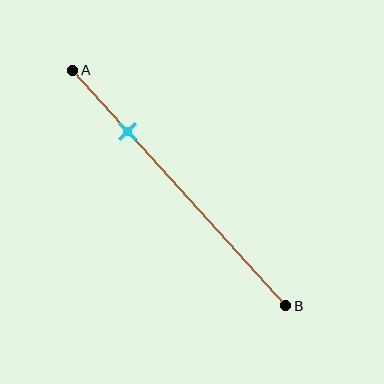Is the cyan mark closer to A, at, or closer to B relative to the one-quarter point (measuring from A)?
The cyan mark is approximately at the one-quarter point of segment AB.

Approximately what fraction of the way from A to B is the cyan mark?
The cyan mark is approximately 25% of the way from A to B.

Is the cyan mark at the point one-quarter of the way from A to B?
Yes, the mark is approximately at the one-quarter point.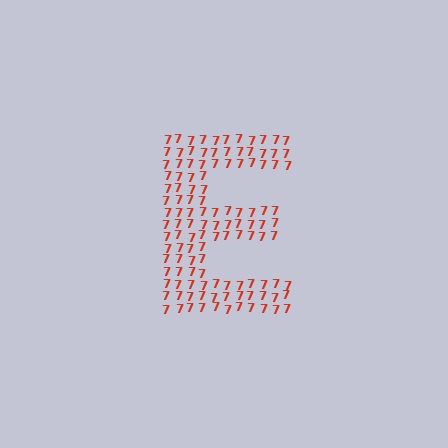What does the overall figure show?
The overall figure shows the letter E.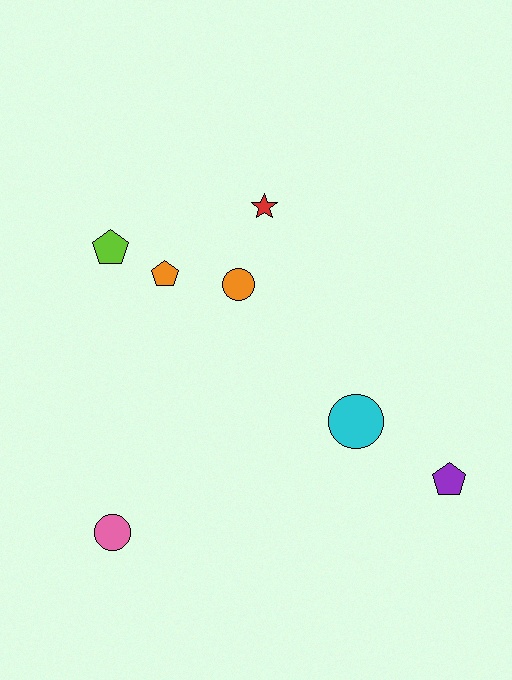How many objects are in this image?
There are 7 objects.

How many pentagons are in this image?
There are 3 pentagons.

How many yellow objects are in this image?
There are no yellow objects.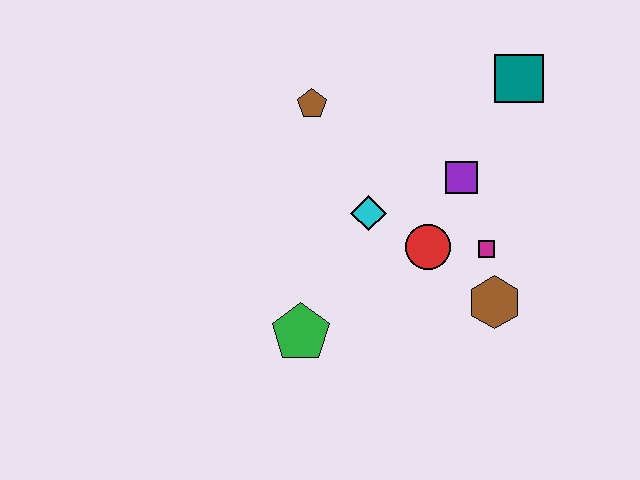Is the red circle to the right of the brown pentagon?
Yes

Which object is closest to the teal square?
The purple square is closest to the teal square.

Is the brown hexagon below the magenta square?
Yes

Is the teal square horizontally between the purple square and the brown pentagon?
No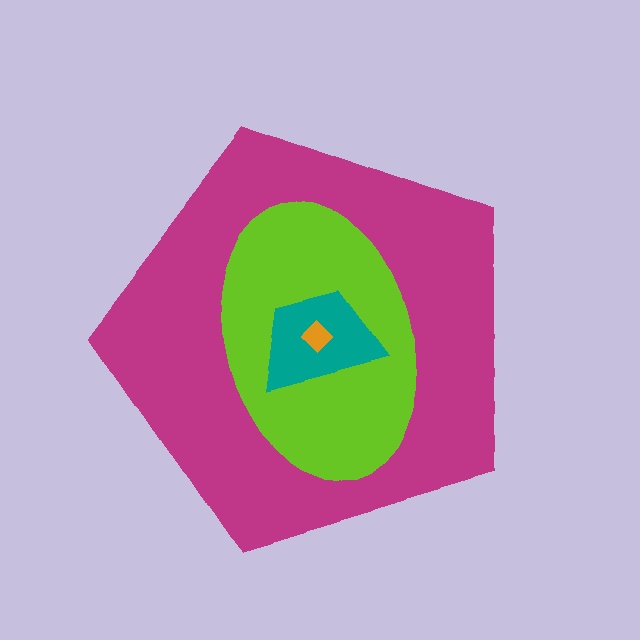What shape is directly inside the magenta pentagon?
The lime ellipse.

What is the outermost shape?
The magenta pentagon.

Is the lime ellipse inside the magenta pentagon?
Yes.